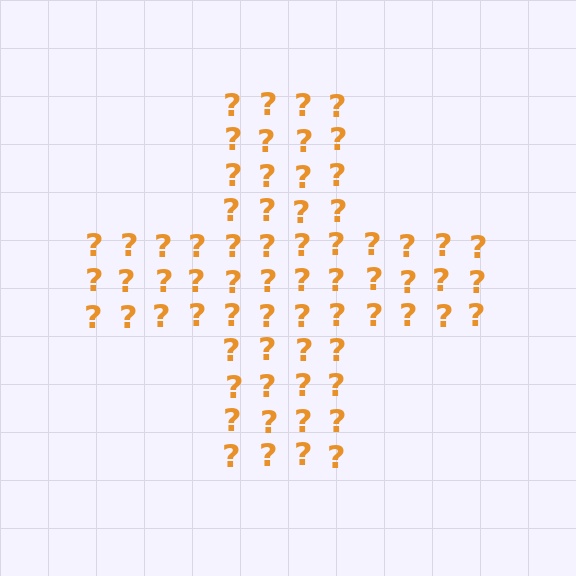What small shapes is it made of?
It is made of small question marks.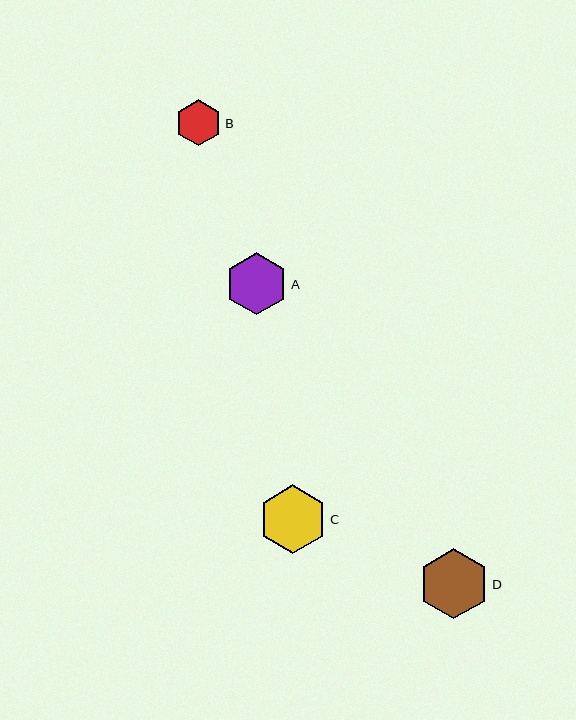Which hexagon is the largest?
Hexagon D is the largest with a size of approximately 70 pixels.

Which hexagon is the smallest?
Hexagon B is the smallest with a size of approximately 46 pixels.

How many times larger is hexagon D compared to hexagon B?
Hexagon D is approximately 1.5 times the size of hexagon B.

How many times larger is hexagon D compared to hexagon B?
Hexagon D is approximately 1.5 times the size of hexagon B.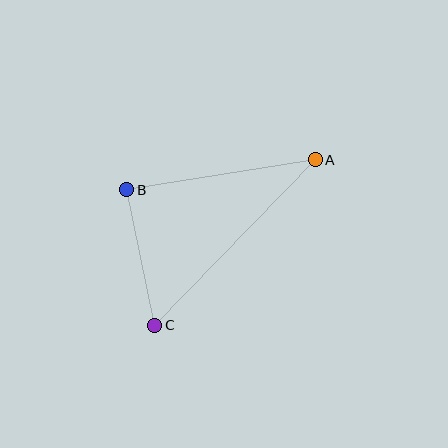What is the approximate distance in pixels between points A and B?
The distance between A and B is approximately 191 pixels.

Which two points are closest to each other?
Points B and C are closest to each other.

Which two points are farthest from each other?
Points A and C are farthest from each other.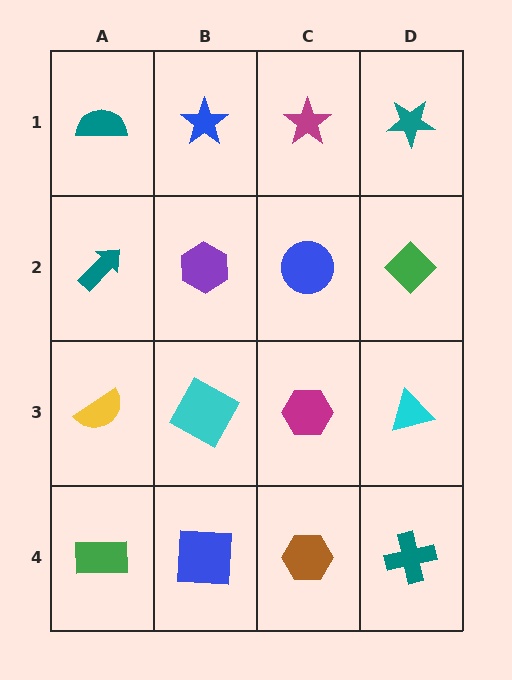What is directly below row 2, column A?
A yellow semicircle.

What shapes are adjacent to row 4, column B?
A cyan square (row 3, column B), a green rectangle (row 4, column A), a brown hexagon (row 4, column C).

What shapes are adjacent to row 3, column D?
A green diamond (row 2, column D), a teal cross (row 4, column D), a magenta hexagon (row 3, column C).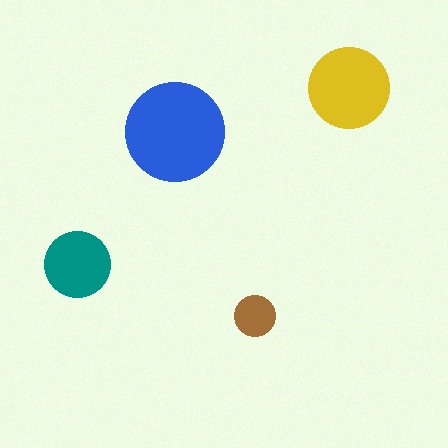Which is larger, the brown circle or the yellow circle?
The yellow one.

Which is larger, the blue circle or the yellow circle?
The blue one.